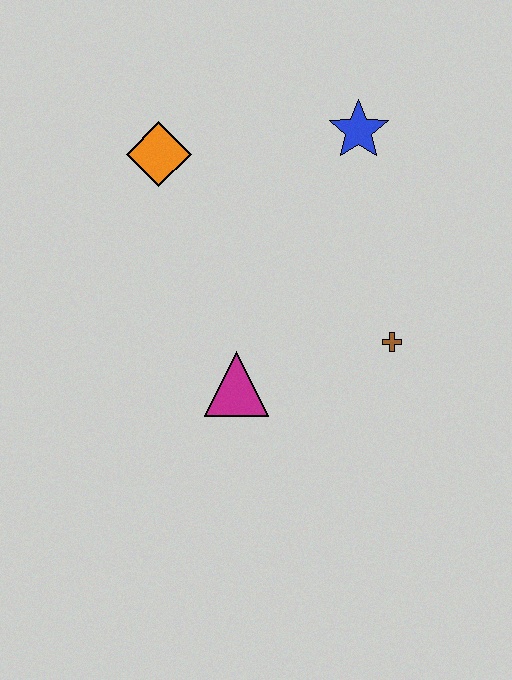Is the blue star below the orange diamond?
No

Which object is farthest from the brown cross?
The orange diamond is farthest from the brown cross.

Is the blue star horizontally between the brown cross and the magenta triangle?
Yes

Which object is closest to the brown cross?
The magenta triangle is closest to the brown cross.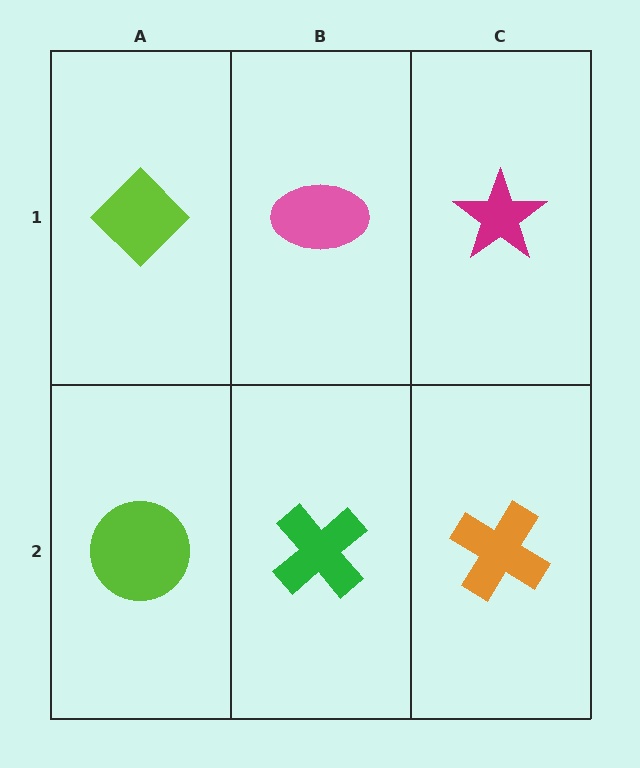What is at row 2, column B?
A green cross.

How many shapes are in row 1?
3 shapes.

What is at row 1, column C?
A magenta star.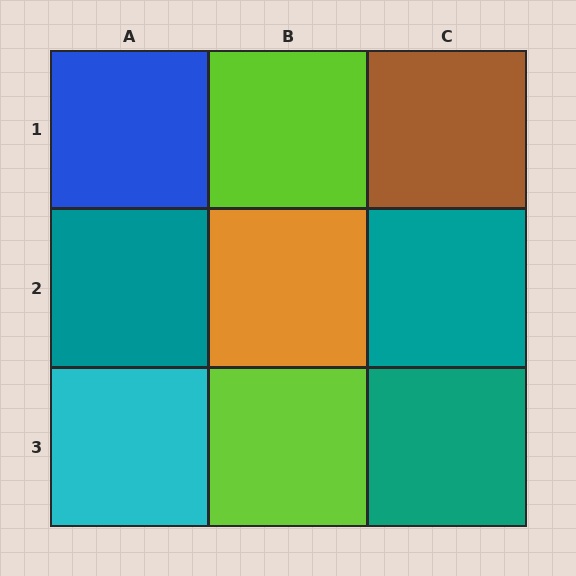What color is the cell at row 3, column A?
Cyan.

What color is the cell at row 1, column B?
Lime.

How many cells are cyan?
1 cell is cyan.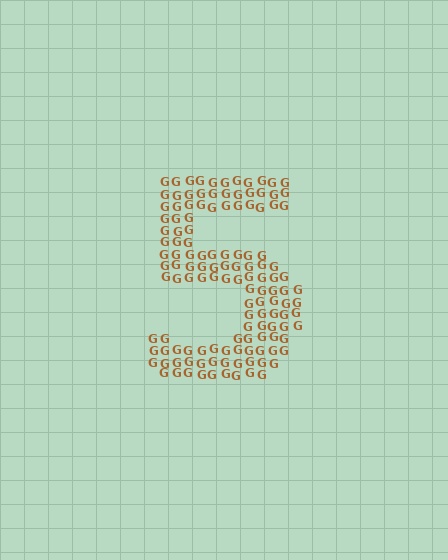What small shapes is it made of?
It is made of small letter G's.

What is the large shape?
The large shape is the digit 5.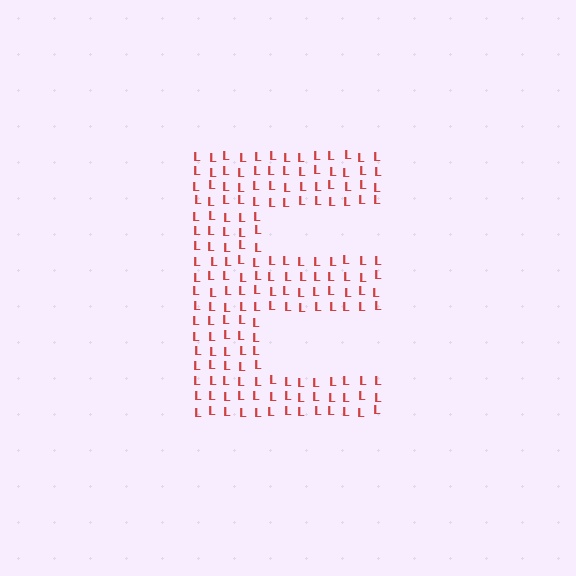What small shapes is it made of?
It is made of small letter L's.